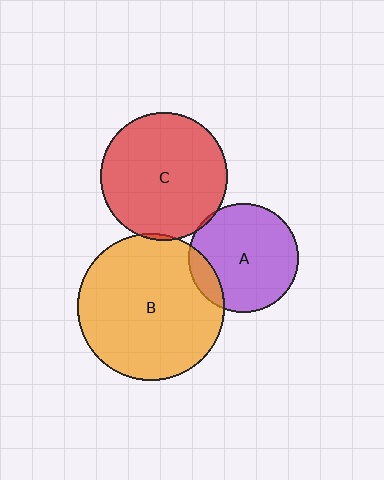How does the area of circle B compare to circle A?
Approximately 1.8 times.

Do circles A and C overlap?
Yes.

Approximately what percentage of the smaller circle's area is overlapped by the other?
Approximately 5%.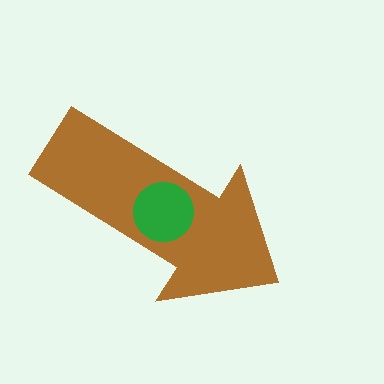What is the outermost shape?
The brown arrow.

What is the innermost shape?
The green circle.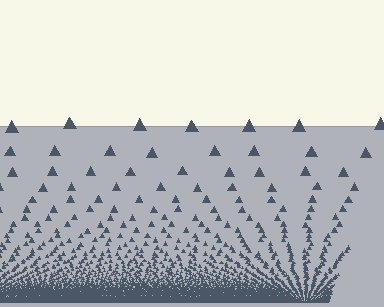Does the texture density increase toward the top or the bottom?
Density increases toward the bottom.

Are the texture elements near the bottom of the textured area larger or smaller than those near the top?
Smaller. The gradient is inverted — elements near the bottom are smaller and denser.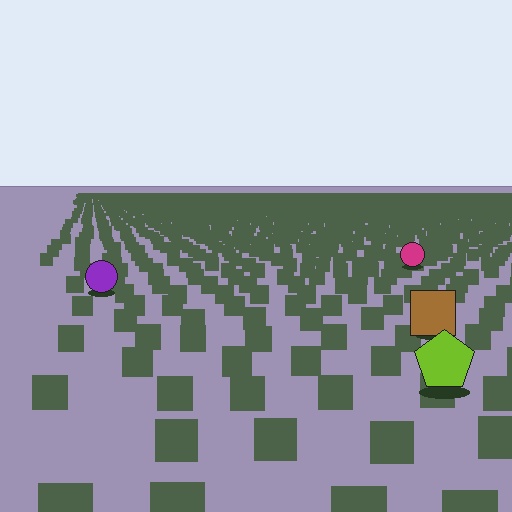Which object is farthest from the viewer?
The magenta circle is farthest from the viewer. It appears smaller and the ground texture around it is denser.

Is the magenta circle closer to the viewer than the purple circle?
No. The purple circle is closer — you can tell from the texture gradient: the ground texture is coarser near it.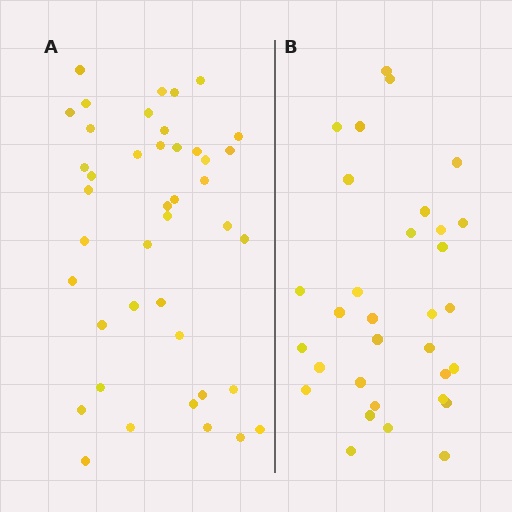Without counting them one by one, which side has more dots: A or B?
Region A (the left region) has more dots.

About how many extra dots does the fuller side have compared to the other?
Region A has roughly 10 or so more dots than region B.